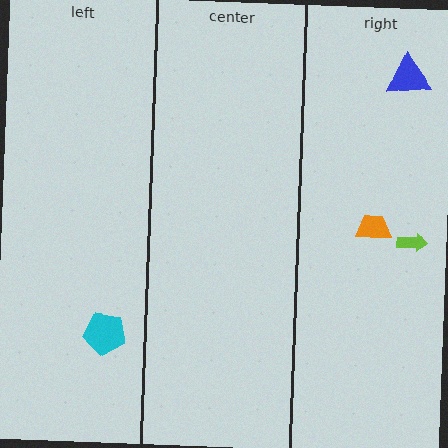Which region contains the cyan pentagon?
The left region.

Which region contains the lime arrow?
The right region.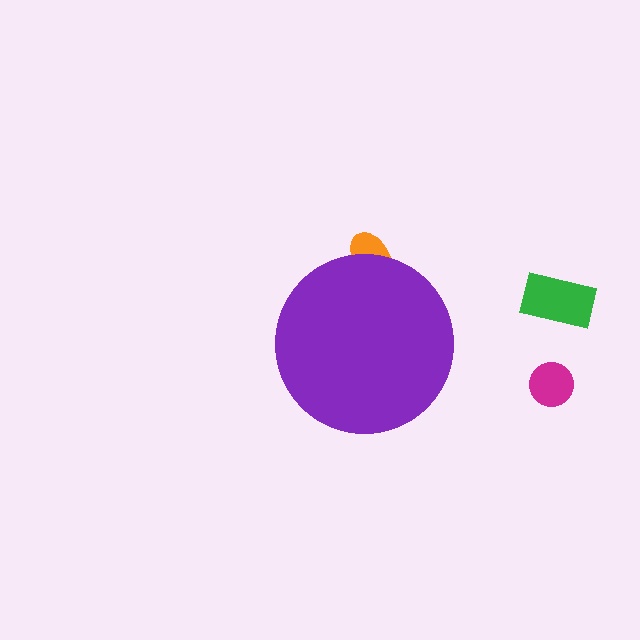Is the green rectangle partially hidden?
No, the green rectangle is fully visible.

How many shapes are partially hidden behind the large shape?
1 shape is partially hidden.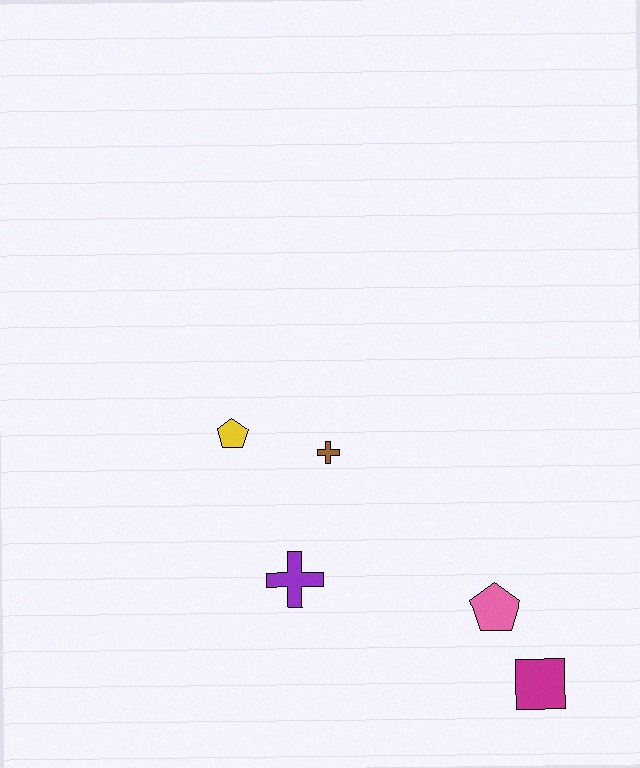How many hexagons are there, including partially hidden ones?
There are no hexagons.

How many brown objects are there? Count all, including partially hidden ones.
There is 1 brown object.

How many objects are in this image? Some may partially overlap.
There are 5 objects.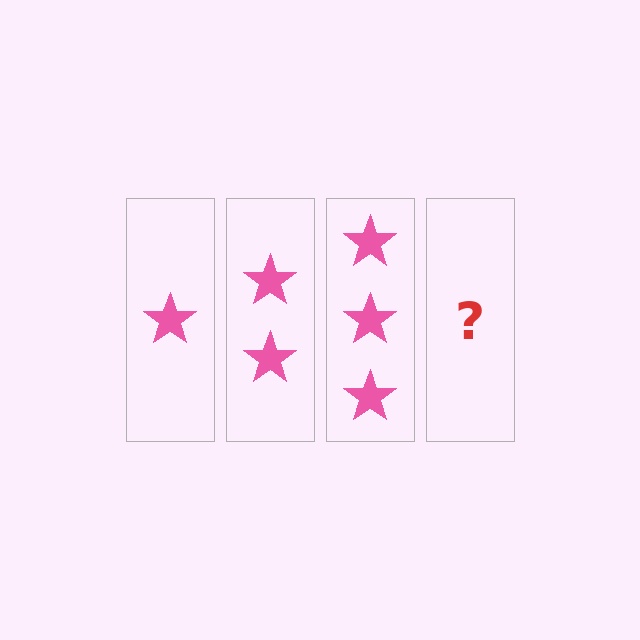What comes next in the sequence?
The next element should be 4 stars.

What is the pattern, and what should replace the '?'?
The pattern is that each step adds one more star. The '?' should be 4 stars.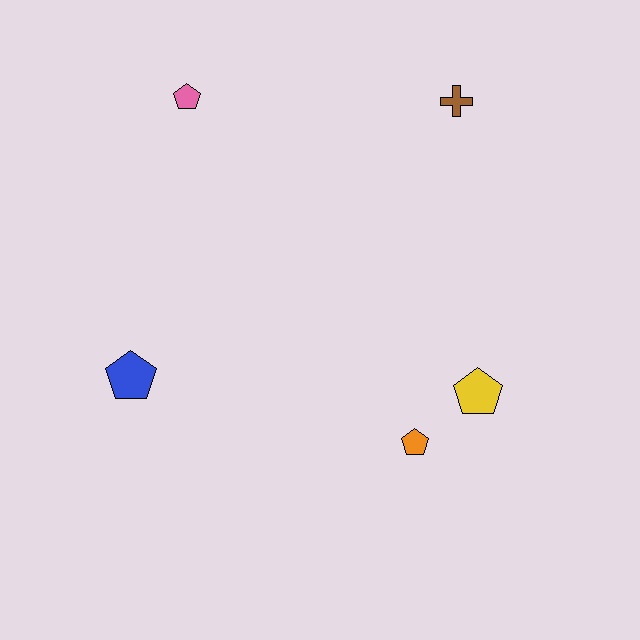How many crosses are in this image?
There is 1 cross.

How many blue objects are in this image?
There is 1 blue object.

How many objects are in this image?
There are 5 objects.